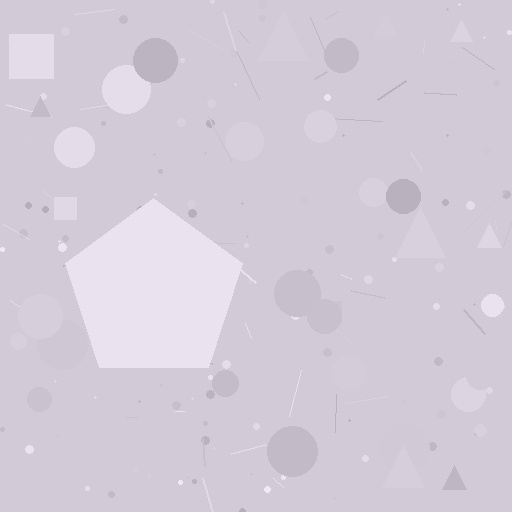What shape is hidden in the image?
A pentagon is hidden in the image.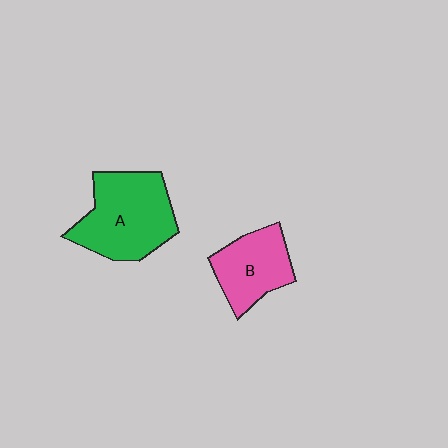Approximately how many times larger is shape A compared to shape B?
Approximately 1.5 times.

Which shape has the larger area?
Shape A (green).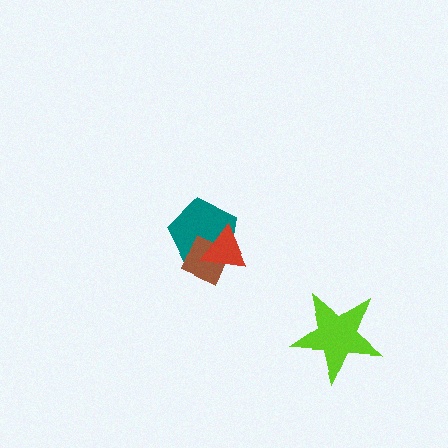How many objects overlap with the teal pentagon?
2 objects overlap with the teal pentagon.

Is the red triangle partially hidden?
No, no other shape covers it.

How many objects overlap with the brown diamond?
2 objects overlap with the brown diamond.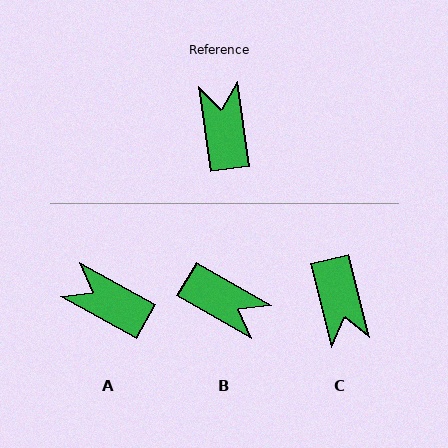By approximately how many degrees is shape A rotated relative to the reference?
Approximately 53 degrees counter-clockwise.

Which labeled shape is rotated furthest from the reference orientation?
C, about 174 degrees away.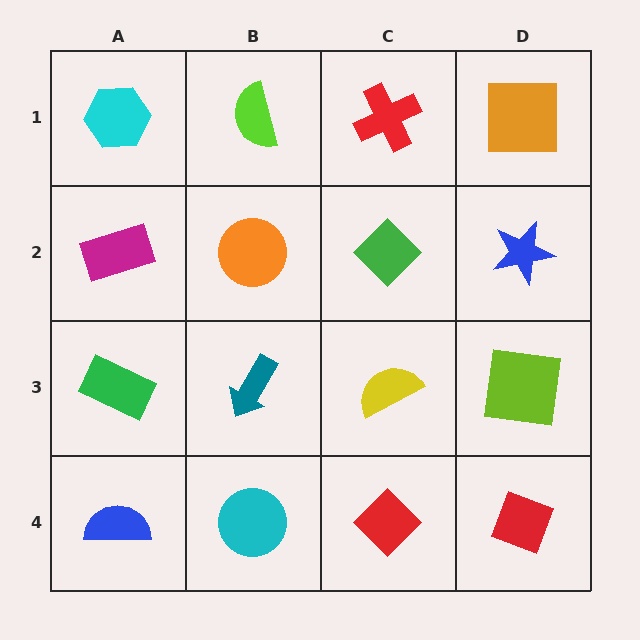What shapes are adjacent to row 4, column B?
A teal arrow (row 3, column B), a blue semicircle (row 4, column A), a red diamond (row 4, column C).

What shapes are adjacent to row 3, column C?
A green diamond (row 2, column C), a red diamond (row 4, column C), a teal arrow (row 3, column B), a lime square (row 3, column D).